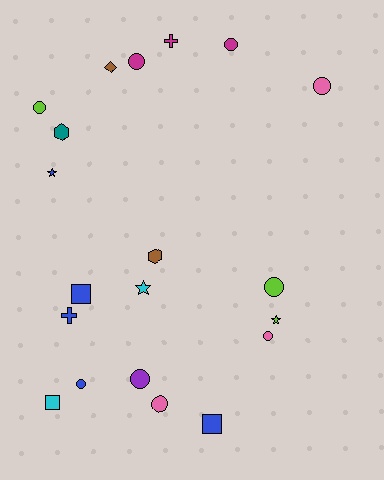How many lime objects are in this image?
There are 3 lime objects.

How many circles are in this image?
There are 9 circles.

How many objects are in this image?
There are 20 objects.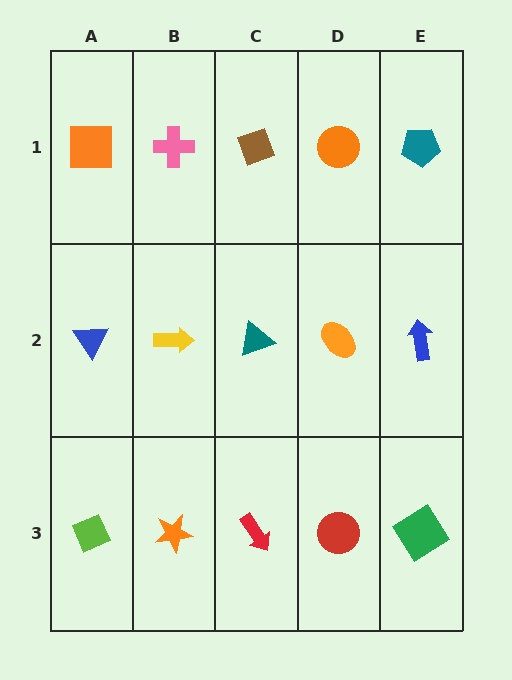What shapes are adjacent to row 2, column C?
A brown diamond (row 1, column C), a red arrow (row 3, column C), a yellow arrow (row 2, column B), an orange ellipse (row 2, column D).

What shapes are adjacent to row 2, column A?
An orange square (row 1, column A), a lime diamond (row 3, column A), a yellow arrow (row 2, column B).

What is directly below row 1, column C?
A teal triangle.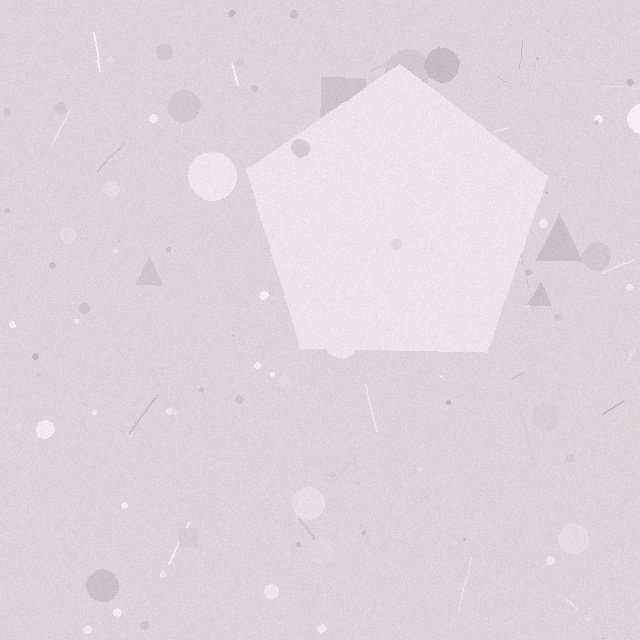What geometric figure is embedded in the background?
A pentagon is embedded in the background.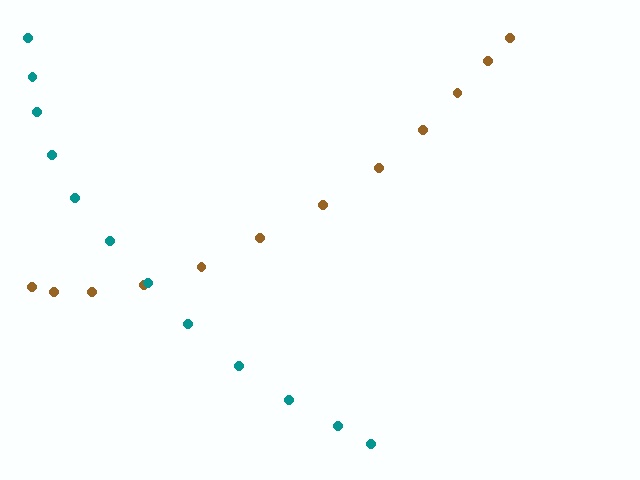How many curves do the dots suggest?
There are 2 distinct paths.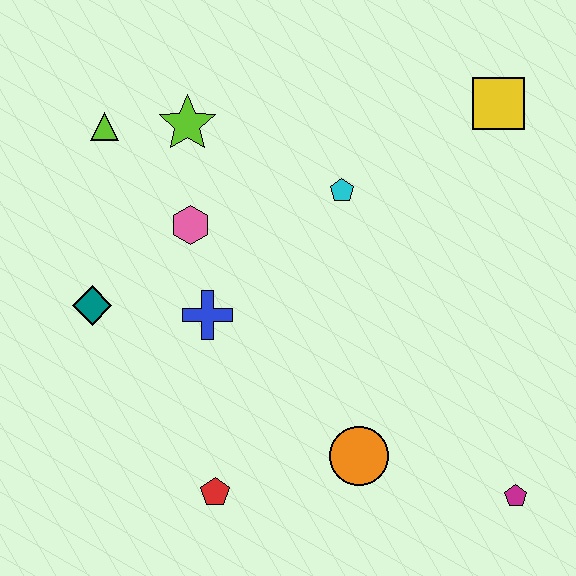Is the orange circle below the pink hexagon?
Yes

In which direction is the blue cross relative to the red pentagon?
The blue cross is above the red pentagon.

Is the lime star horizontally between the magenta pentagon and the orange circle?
No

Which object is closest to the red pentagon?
The orange circle is closest to the red pentagon.